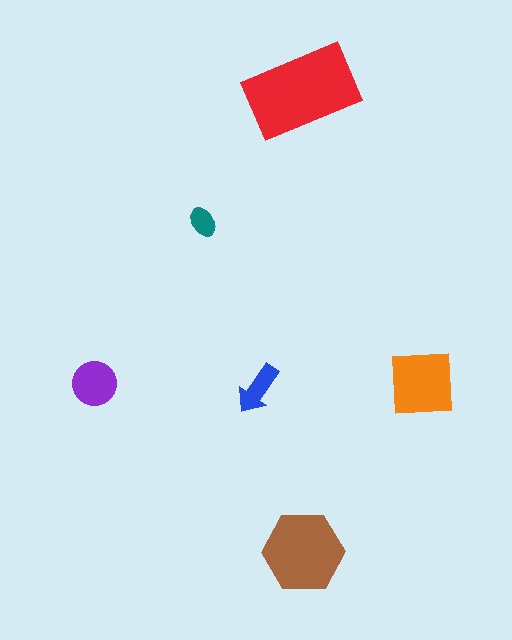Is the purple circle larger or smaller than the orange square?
Smaller.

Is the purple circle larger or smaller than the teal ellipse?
Larger.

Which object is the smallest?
The teal ellipse.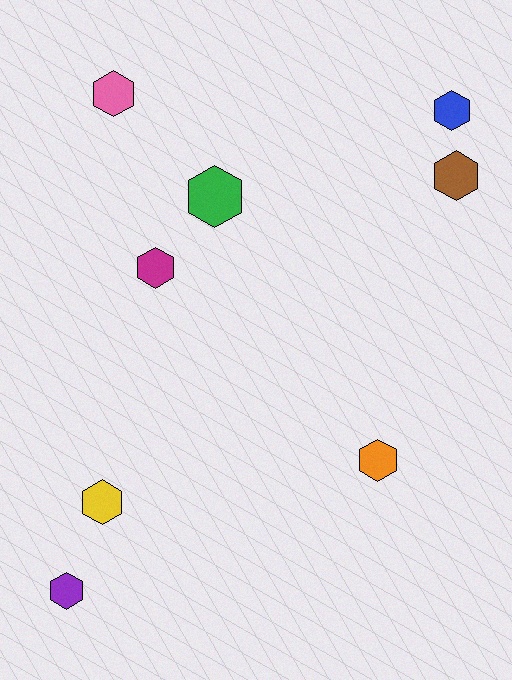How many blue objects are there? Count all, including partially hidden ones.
There is 1 blue object.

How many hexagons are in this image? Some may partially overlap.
There are 8 hexagons.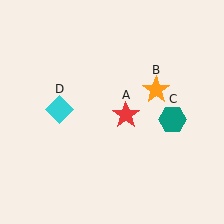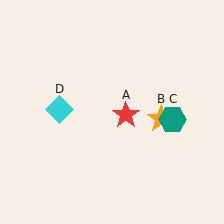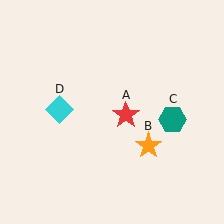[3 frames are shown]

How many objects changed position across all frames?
1 object changed position: orange star (object B).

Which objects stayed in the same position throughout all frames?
Red star (object A) and teal hexagon (object C) and cyan diamond (object D) remained stationary.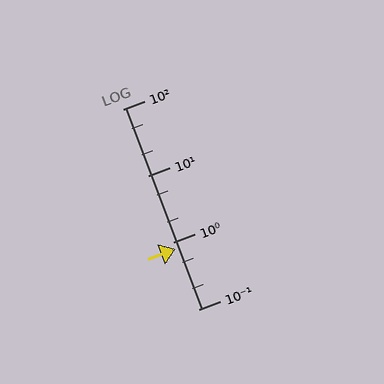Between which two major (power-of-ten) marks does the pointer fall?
The pointer is between 0.1 and 1.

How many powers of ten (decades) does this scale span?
The scale spans 3 decades, from 0.1 to 100.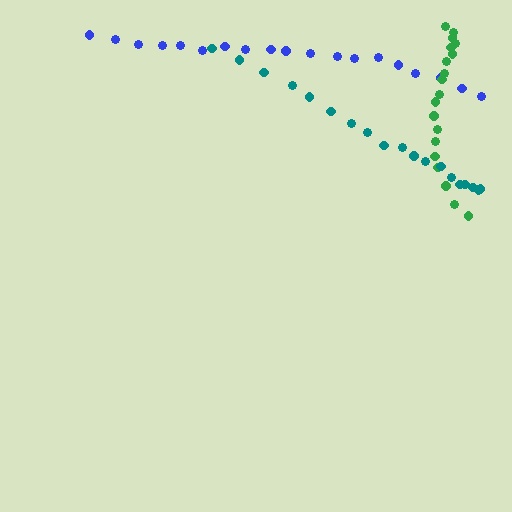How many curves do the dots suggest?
There are 3 distinct paths.